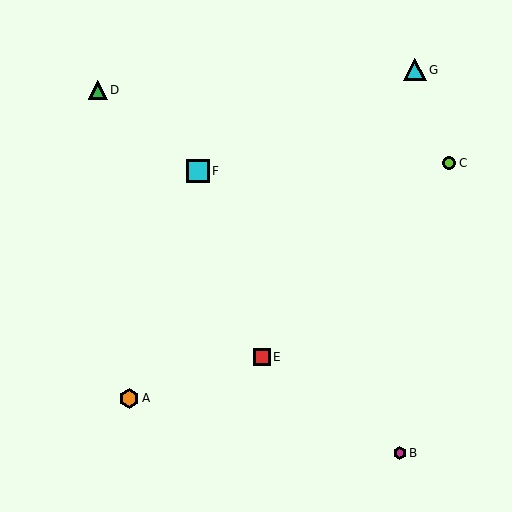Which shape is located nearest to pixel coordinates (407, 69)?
The cyan triangle (labeled G) at (415, 70) is nearest to that location.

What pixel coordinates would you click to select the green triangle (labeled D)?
Click at (98, 90) to select the green triangle D.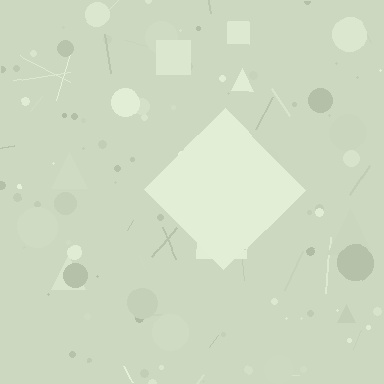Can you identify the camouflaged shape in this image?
The camouflaged shape is a diamond.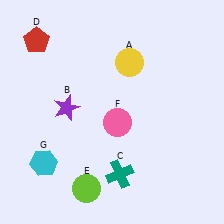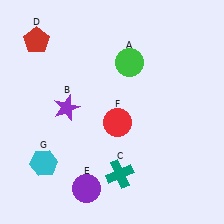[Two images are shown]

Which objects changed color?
A changed from yellow to green. E changed from lime to purple. F changed from pink to red.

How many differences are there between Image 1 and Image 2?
There are 3 differences between the two images.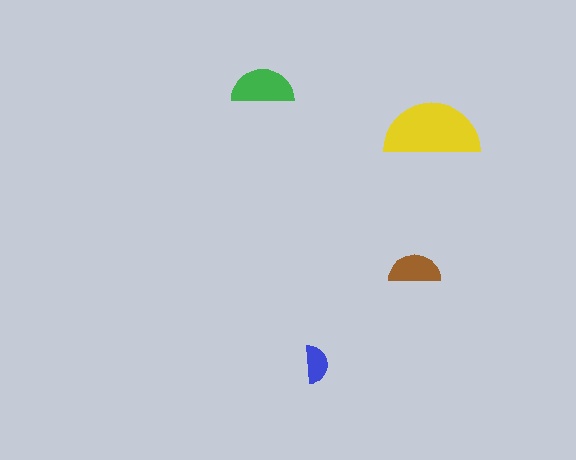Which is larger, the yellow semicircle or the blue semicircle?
The yellow one.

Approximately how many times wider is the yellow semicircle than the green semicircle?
About 1.5 times wider.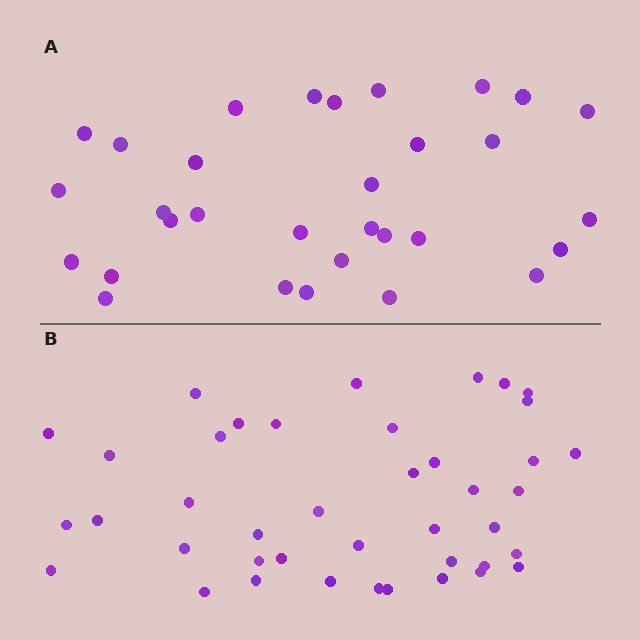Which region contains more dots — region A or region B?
Region B (the bottom region) has more dots.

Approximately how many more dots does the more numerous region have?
Region B has roughly 10 or so more dots than region A.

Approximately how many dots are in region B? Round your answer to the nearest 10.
About 40 dots. (The exact count is 41, which rounds to 40.)